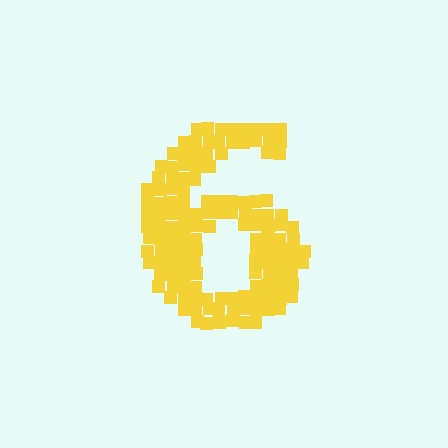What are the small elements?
The small elements are squares.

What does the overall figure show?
The overall figure shows the digit 6.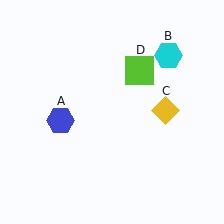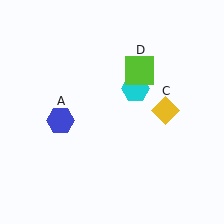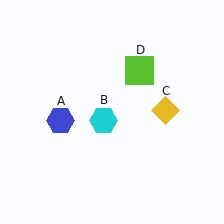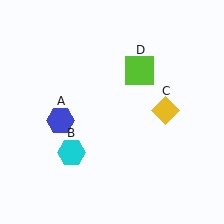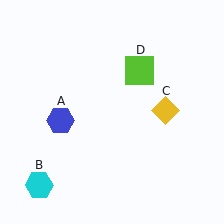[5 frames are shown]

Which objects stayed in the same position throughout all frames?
Blue hexagon (object A) and yellow diamond (object C) and lime square (object D) remained stationary.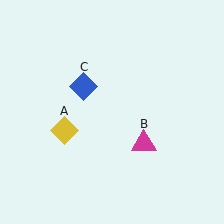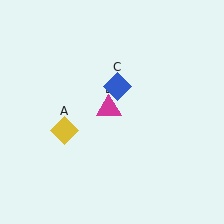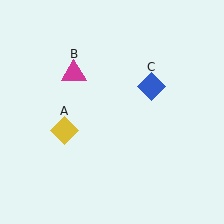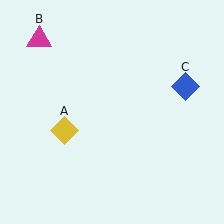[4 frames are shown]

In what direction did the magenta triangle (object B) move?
The magenta triangle (object B) moved up and to the left.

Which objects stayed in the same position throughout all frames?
Yellow diamond (object A) remained stationary.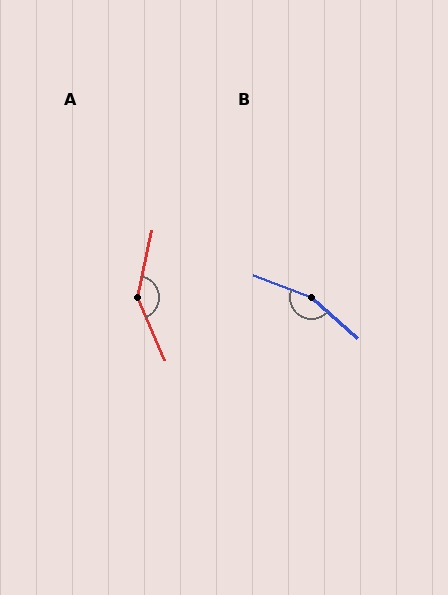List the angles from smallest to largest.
A (144°), B (159°).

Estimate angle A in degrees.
Approximately 144 degrees.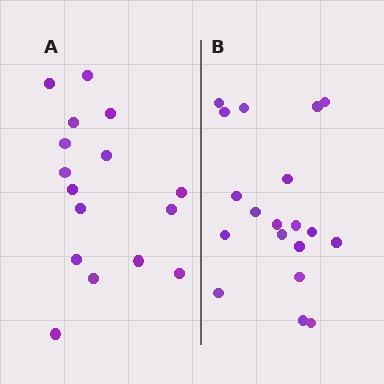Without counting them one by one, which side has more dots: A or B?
Region B (the right region) has more dots.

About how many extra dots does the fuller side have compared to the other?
Region B has just a few more — roughly 2 or 3 more dots than region A.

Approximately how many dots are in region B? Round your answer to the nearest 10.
About 20 dots. (The exact count is 19, which rounds to 20.)